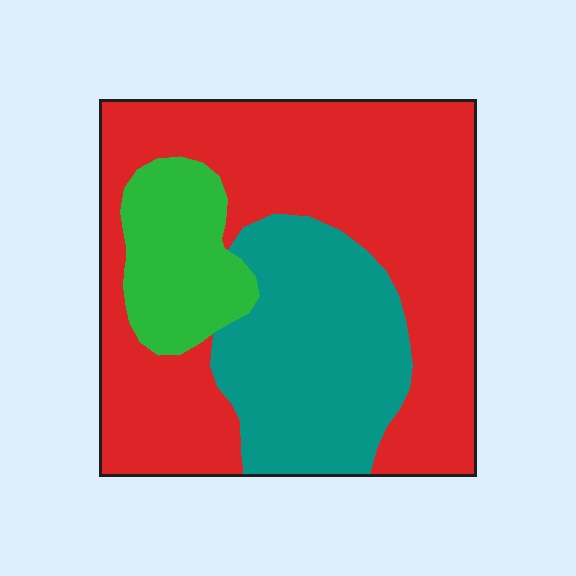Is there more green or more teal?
Teal.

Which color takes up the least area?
Green, at roughly 15%.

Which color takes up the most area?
Red, at roughly 60%.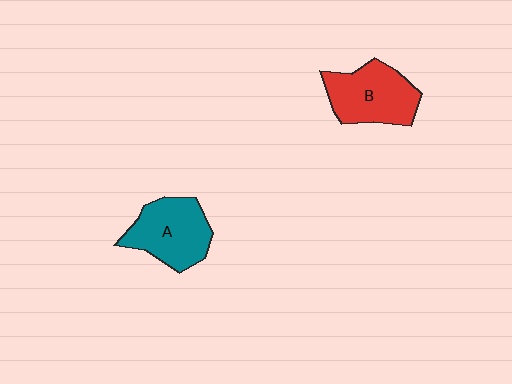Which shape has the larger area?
Shape B (red).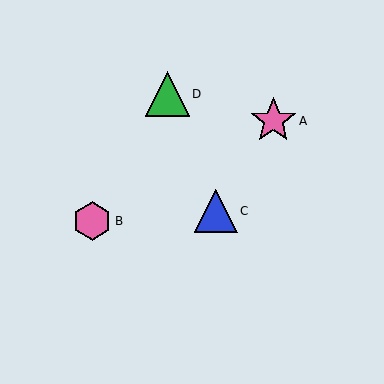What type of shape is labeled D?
Shape D is a green triangle.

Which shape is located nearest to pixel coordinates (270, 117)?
The pink star (labeled A) at (273, 121) is nearest to that location.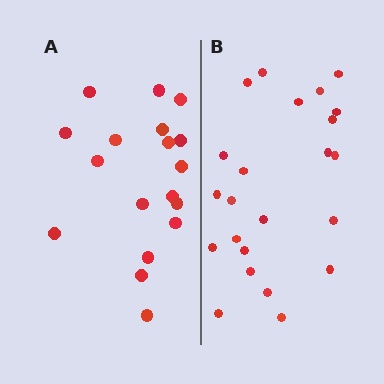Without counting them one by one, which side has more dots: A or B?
Region B (the right region) has more dots.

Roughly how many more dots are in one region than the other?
Region B has about 5 more dots than region A.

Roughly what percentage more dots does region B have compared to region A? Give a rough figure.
About 30% more.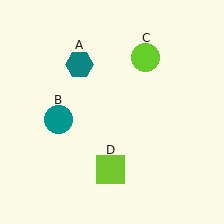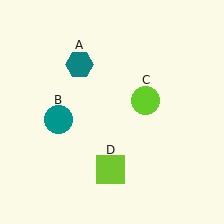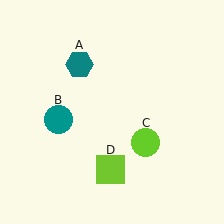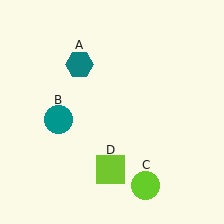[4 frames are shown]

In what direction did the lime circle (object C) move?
The lime circle (object C) moved down.